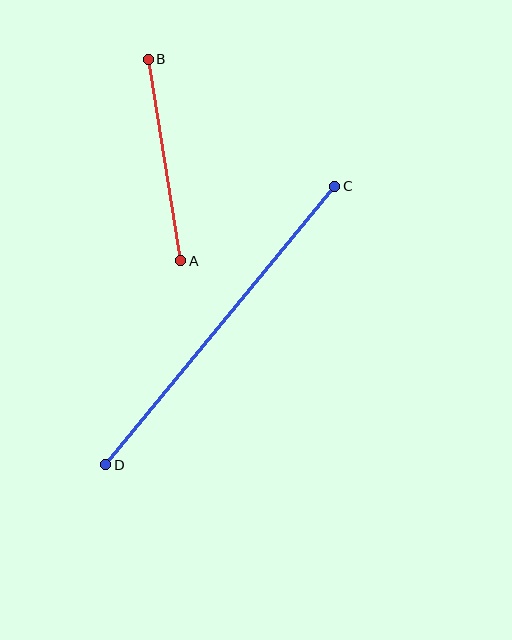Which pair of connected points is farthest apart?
Points C and D are farthest apart.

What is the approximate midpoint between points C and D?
The midpoint is at approximately (220, 326) pixels.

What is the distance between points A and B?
The distance is approximately 204 pixels.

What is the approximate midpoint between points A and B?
The midpoint is at approximately (165, 160) pixels.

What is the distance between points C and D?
The distance is approximately 361 pixels.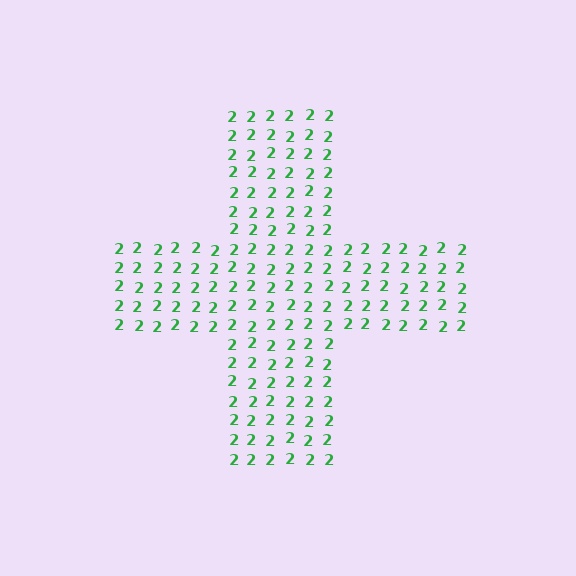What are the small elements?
The small elements are digit 2's.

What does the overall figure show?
The overall figure shows a cross.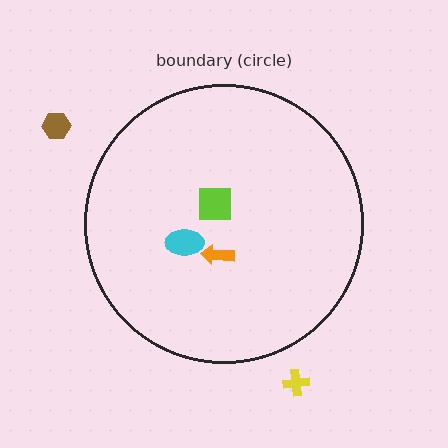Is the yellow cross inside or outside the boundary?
Outside.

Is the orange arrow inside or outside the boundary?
Inside.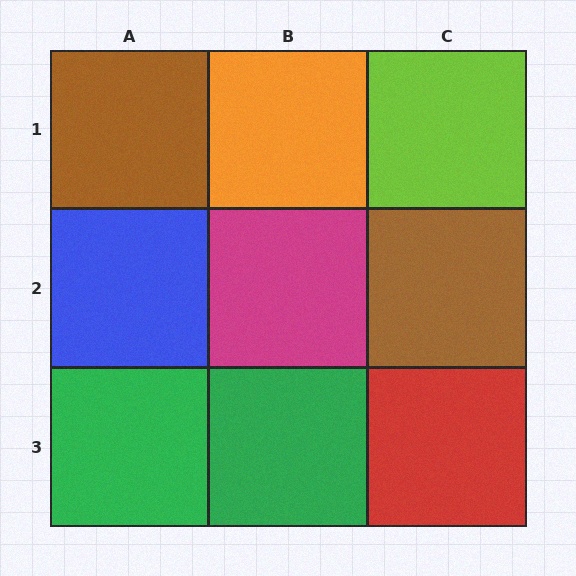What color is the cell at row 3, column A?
Green.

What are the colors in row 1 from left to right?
Brown, orange, lime.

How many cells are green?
2 cells are green.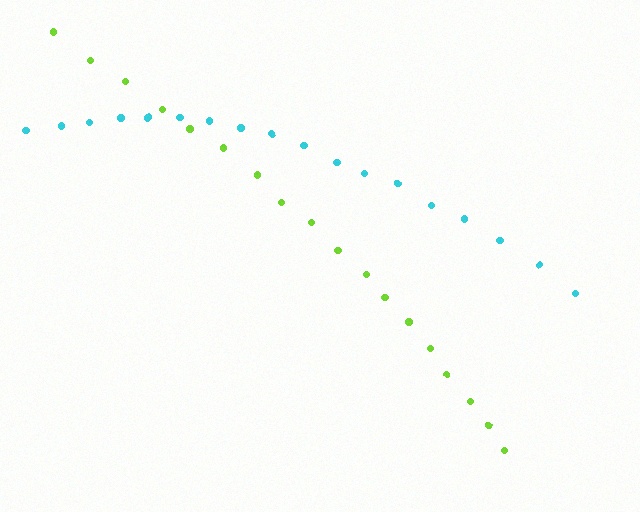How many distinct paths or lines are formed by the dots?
There are 2 distinct paths.